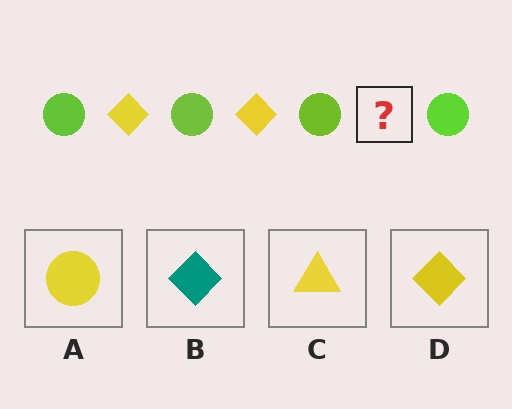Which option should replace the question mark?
Option D.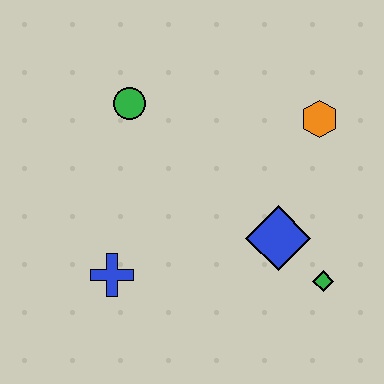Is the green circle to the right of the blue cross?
Yes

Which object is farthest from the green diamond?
The green circle is farthest from the green diamond.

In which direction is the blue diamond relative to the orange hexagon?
The blue diamond is below the orange hexagon.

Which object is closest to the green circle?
The blue cross is closest to the green circle.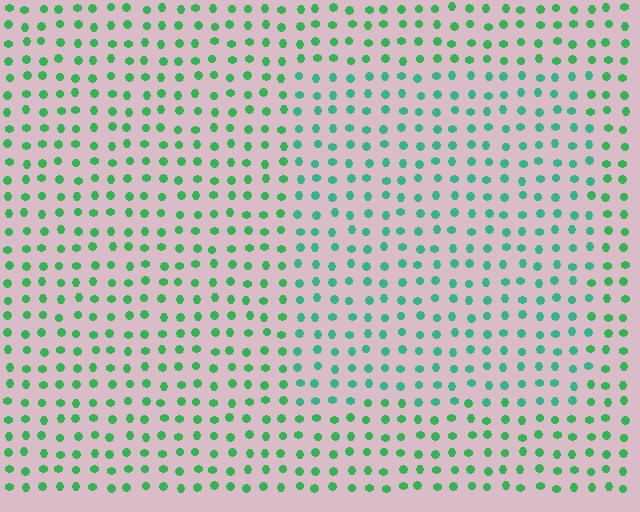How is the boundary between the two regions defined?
The boundary is defined purely by a slight shift in hue (about 26 degrees). Spacing, size, and orientation are identical on both sides.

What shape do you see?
I see a rectangle.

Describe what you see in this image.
The image is filled with small green elements in a uniform arrangement. A rectangle-shaped region is visible where the elements are tinted to a slightly different hue, forming a subtle color boundary.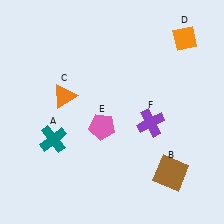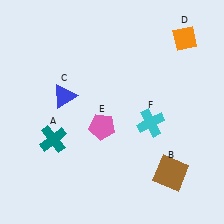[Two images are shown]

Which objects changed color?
C changed from orange to blue. F changed from purple to cyan.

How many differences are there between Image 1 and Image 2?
There are 2 differences between the two images.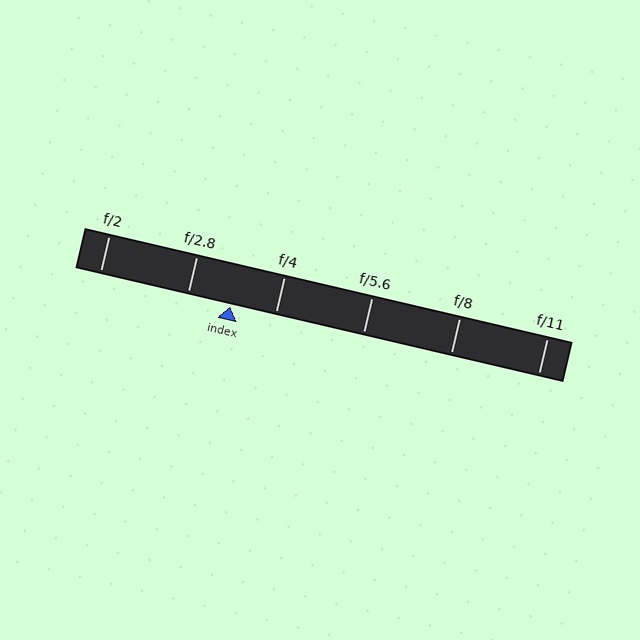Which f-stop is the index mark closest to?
The index mark is closest to f/2.8.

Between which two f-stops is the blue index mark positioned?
The index mark is between f/2.8 and f/4.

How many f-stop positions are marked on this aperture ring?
There are 6 f-stop positions marked.